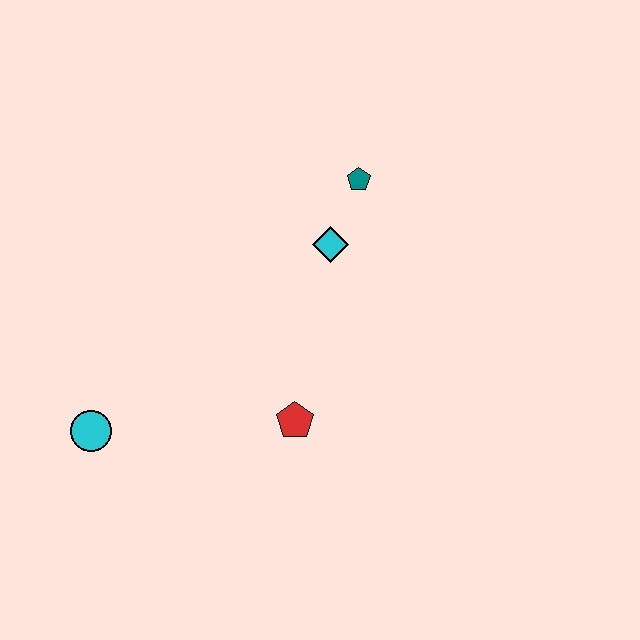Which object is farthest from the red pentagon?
The teal pentagon is farthest from the red pentagon.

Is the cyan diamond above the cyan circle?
Yes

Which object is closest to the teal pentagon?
The cyan diamond is closest to the teal pentagon.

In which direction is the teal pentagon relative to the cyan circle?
The teal pentagon is to the right of the cyan circle.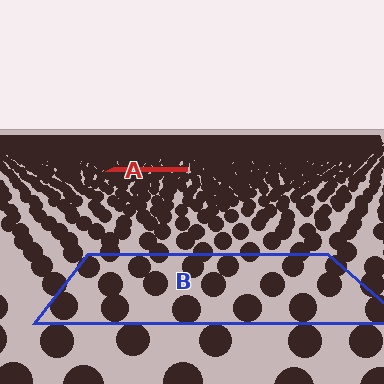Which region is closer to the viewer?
Region B is closer. The texture elements there are larger and more spread out.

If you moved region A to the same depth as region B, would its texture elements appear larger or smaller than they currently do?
They would appear larger. At a closer depth, the same texture elements are projected at a bigger on-screen size.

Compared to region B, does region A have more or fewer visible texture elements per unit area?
Region A has more texture elements per unit area — they are packed more densely because it is farther away.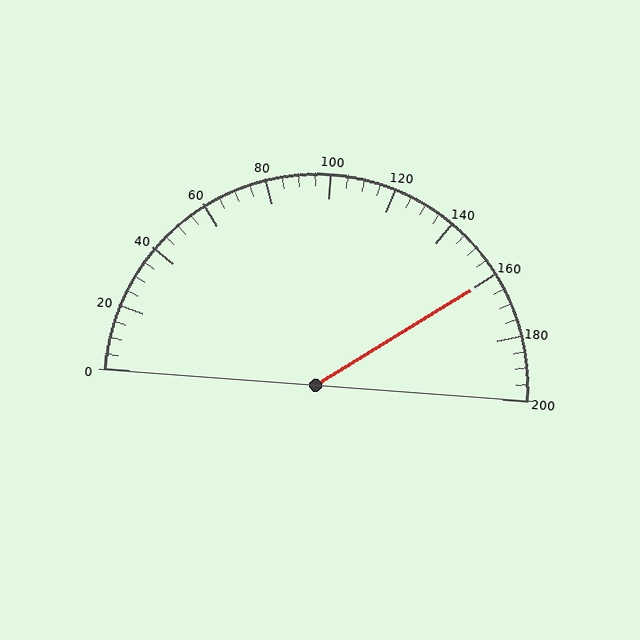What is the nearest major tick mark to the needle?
The nearest major tick mark is 160.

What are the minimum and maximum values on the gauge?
The gauge ranges from 0 to 200.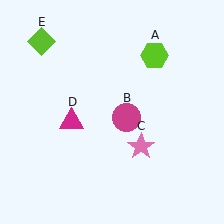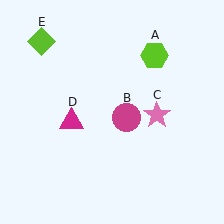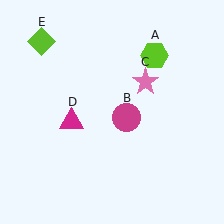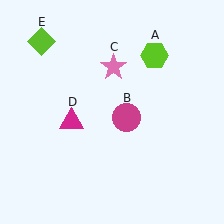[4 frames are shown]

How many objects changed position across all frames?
1 object changed position: pink star (object C).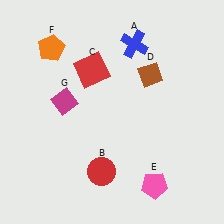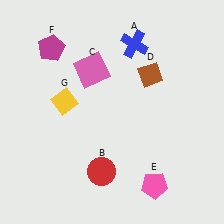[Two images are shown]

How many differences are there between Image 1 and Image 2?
There are 3 differences between the two images.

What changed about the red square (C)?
In Image 1, C is red. In Image 2, it changed to pink.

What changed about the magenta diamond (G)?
In Image 1, G is magenta. In Image 2, it changed to yellow.